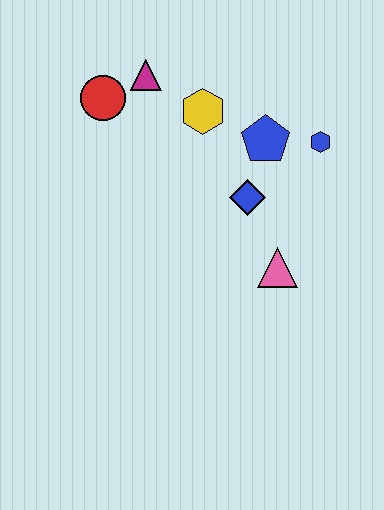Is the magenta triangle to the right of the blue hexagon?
No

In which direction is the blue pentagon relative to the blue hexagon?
The blue pentagon is to the left of the blue hexagon.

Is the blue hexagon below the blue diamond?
No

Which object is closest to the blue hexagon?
The blue pentagon is closest to the blue hexagon.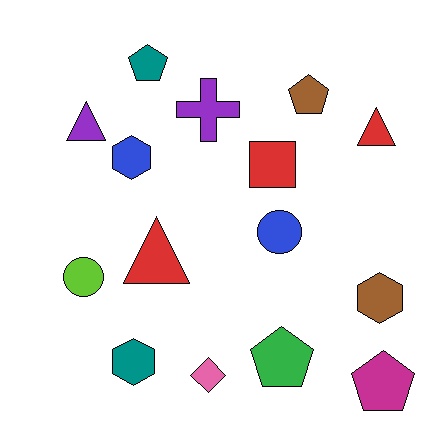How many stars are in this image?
There are no stars.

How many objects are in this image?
There are 15 objects.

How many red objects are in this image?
There are 3 red objects.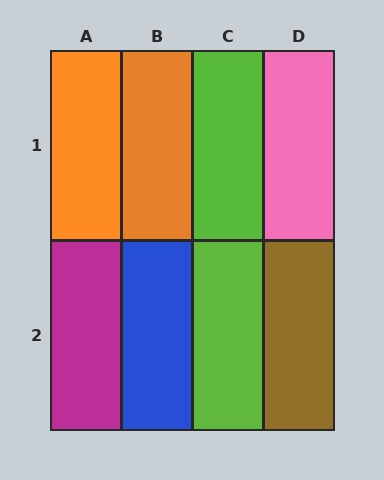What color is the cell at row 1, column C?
Lime.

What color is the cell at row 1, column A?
Orange.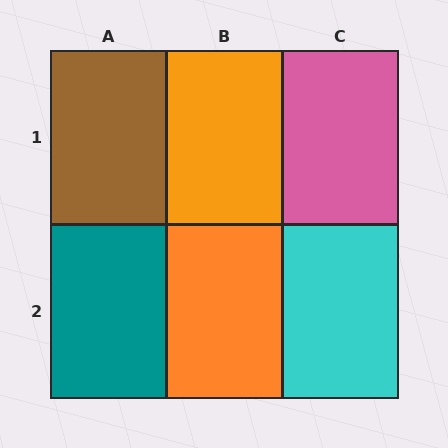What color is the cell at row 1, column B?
Orange.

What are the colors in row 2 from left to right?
Teal, orange, cyan.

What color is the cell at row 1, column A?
Brown.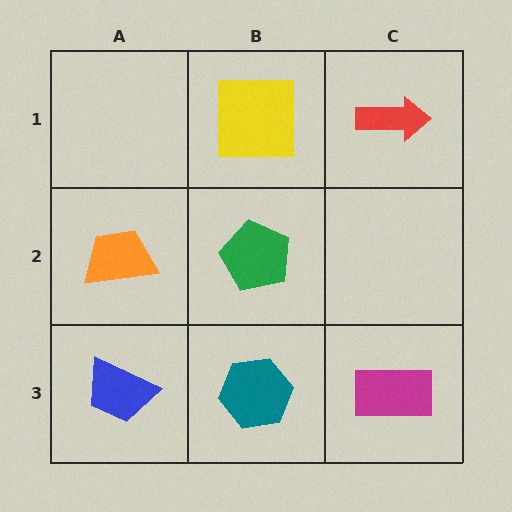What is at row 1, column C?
A red arrow.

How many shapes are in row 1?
2 shapes.